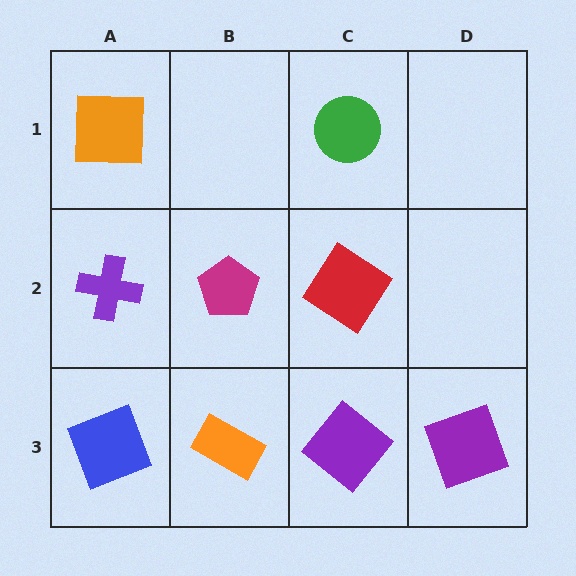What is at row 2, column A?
A purple cross.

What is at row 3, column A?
A blue square.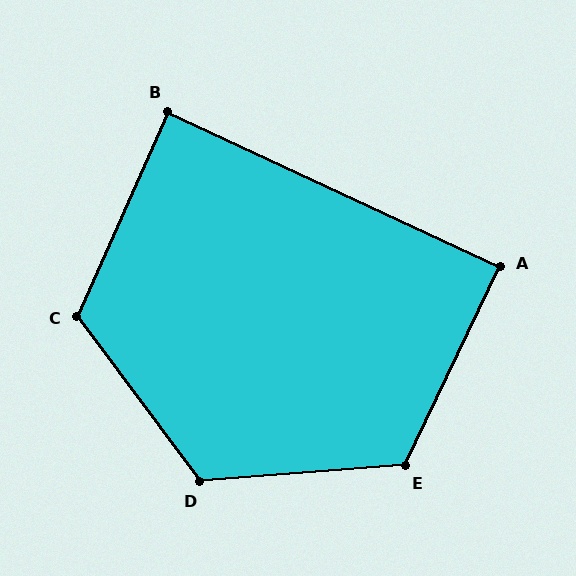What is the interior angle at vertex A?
Approximately 90 degrees (approximately right).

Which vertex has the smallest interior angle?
B, at approximately 89 degrees.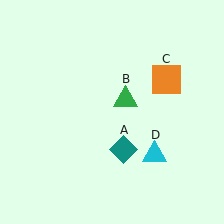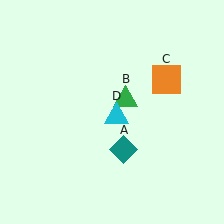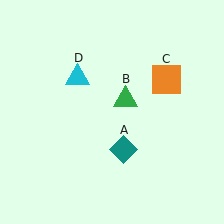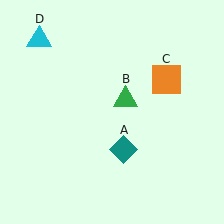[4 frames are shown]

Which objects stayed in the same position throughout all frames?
Teal diamond (object A) and green triangle (object B) and orange square (object C) remained stationary.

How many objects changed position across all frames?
1 object changed position: cyan triangle (object D).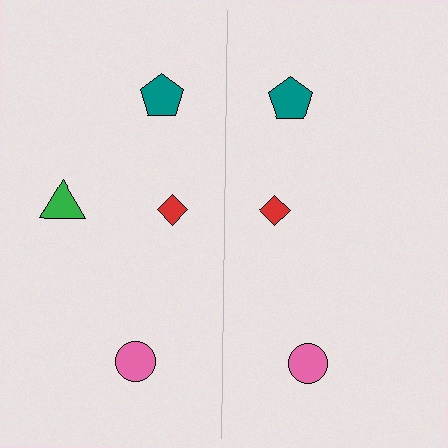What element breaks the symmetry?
A green triangle is missing from the right side.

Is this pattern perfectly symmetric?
No, the pattern is not perfectly symmetric. A green triangle is missing from the right side.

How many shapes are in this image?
There are 7 shapes in this image.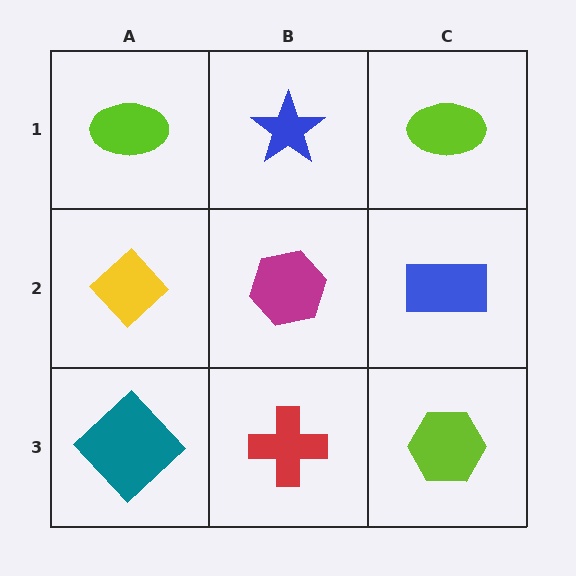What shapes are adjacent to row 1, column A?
A yellow diamond (row 2, column A), a blue star (row 1, column B).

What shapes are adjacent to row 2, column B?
A blue star (row 1, column B), a red cross (row 3, column B), a yellow diamond (row 2, column A), a blue rectangle (row 2, column C).